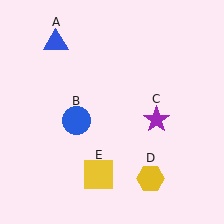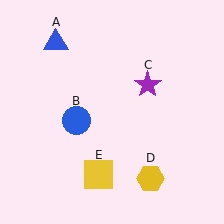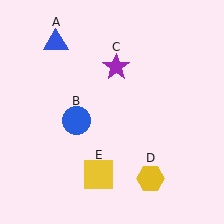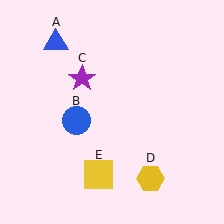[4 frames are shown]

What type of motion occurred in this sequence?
The purple star (object C) rotated counterclockwise around the center of the scene.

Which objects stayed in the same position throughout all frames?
Blue triangle (object A) and blue circle (object B) and yellow hexagon (object D) and yellow square (object E) remained stationary.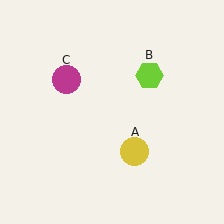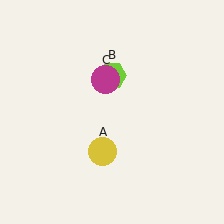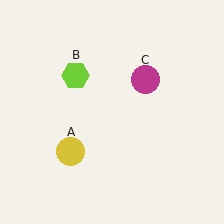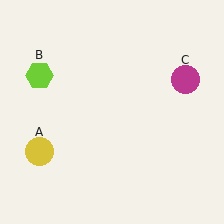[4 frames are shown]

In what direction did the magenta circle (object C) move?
The magenta circle (object C) moved right.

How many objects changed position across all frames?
3 objects changed position: yellow circle (object A), lime hexagon (object B), magenta circle (object C).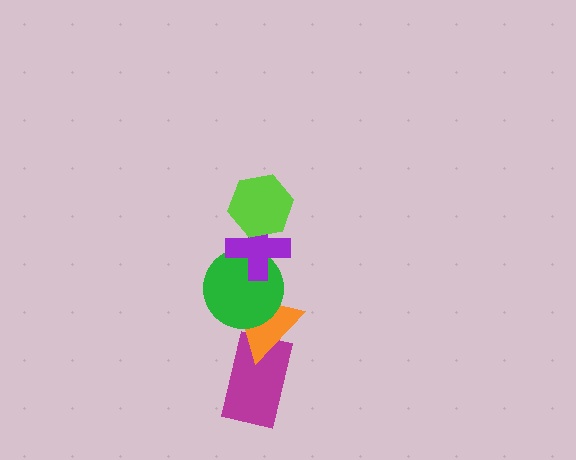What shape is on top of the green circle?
The purple cross is on top of the green circle.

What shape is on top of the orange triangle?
The green circle is on top of the orange triangle.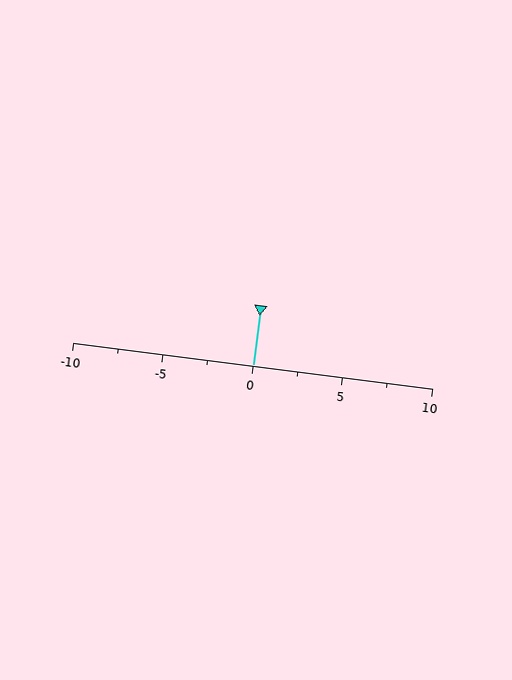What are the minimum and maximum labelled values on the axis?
The axis runs from -10 to 10.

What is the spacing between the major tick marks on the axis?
The major ticks are spaced 5 apart.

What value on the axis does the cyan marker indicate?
The marker indicates approximately 0.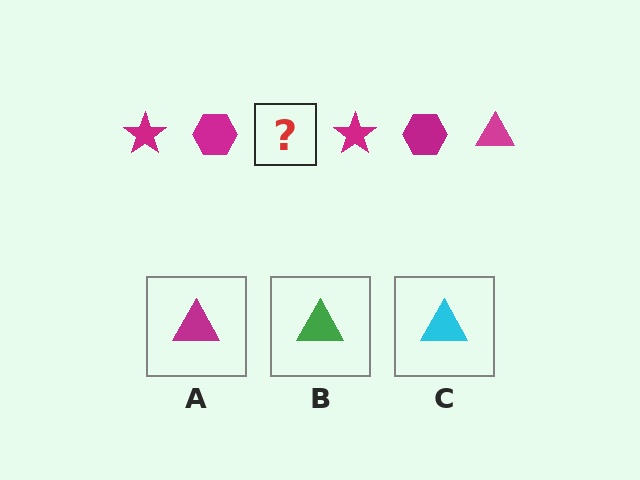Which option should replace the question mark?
Option A.